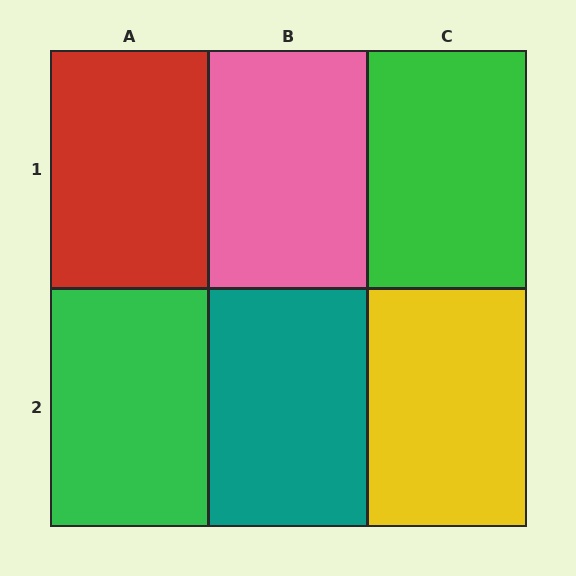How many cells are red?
1 cell is red.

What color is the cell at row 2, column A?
Green.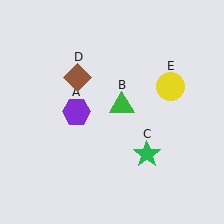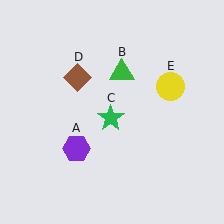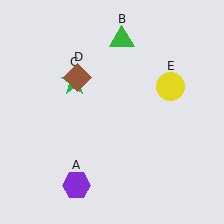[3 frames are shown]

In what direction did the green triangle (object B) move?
The green triangle (object B) moved up.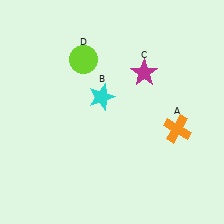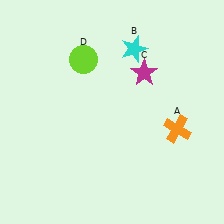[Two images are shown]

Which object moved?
The cyan star (B) moved up.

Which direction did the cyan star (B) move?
The cyan star (B) moved up.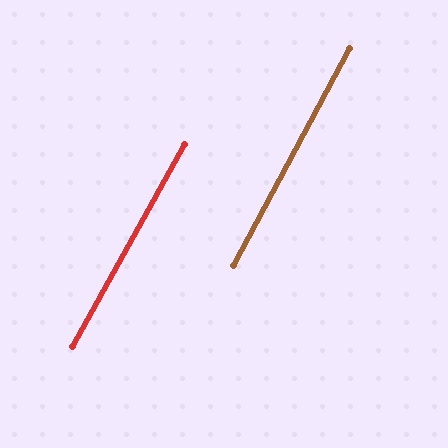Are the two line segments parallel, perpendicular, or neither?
Parallel — their directions differ by only 0.8°.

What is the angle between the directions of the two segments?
Approximately 1 degree.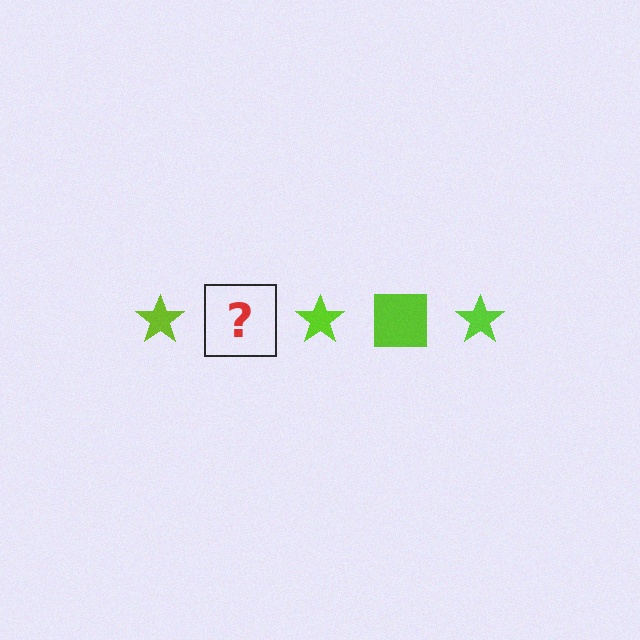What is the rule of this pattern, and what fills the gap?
The rule is that the pattern cycles through star, square shapes in lime. The gap should be filled with a lime square.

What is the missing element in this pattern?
The missing element is a lime square.